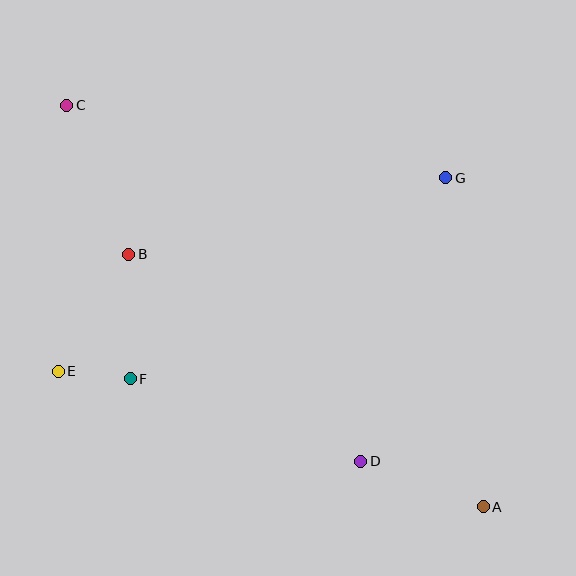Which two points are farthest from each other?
Points A and C are farthest from each other.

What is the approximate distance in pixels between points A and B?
The distance between A and B is approximately 435 pixels.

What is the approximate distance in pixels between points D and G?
The distance between D and G is approximately 296 pixels.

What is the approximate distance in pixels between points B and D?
The distance between B and D is approximately 311 pixels.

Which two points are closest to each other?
Points E and F are closest to each other.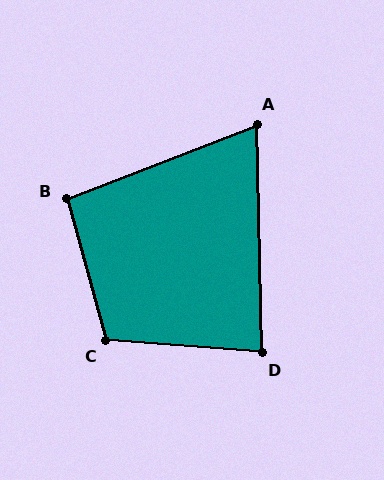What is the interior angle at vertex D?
Approximately 84 degrees (acute).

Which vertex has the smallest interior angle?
A, at approximately 70 degrees.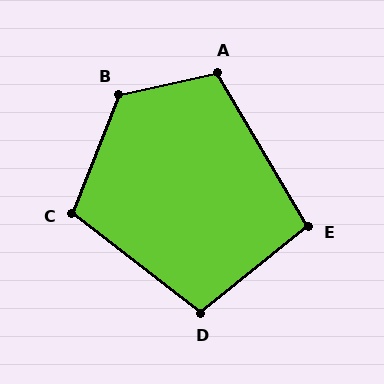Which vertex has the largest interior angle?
B, at approximately 124 degrees.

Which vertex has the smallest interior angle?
E, at approximately 98 degrees.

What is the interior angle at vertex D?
Approximately 103 degrees (obtuse).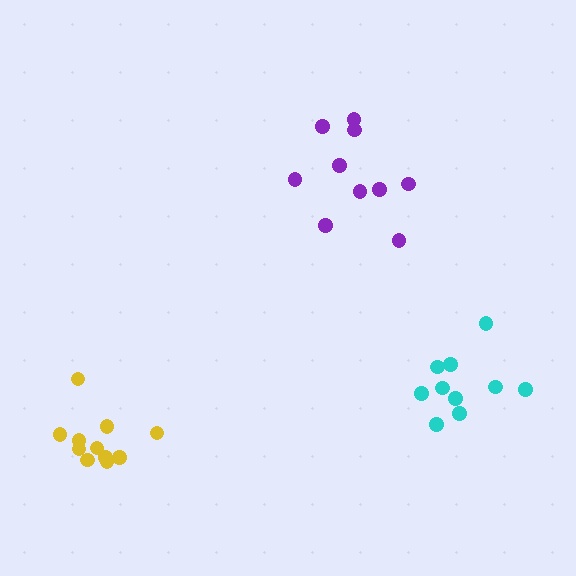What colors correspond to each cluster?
The clusters are colored: purple, yellow, cyan.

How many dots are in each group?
Group 1: 10 dots, Group 2: 12 dots, Group 3: 11 dots (33 total).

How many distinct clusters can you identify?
There are 3 distinct clusters.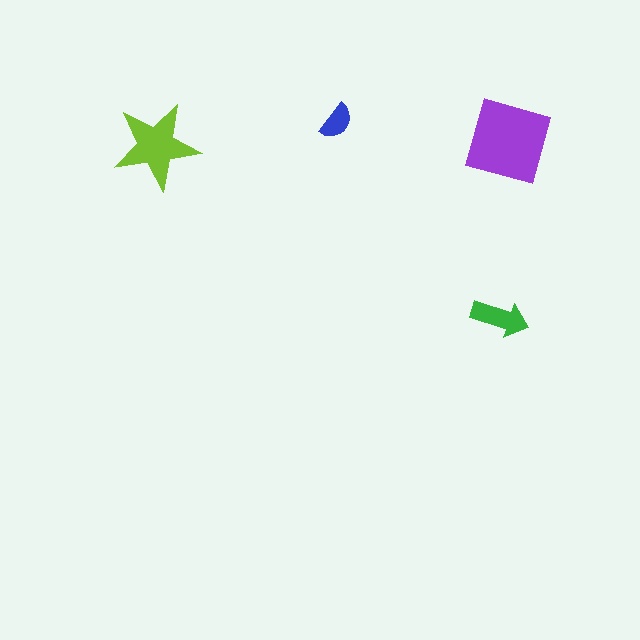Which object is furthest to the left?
The lime star is leftmost.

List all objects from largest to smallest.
The purple diamond, the lime star, the green arrow, the blue semicircle.